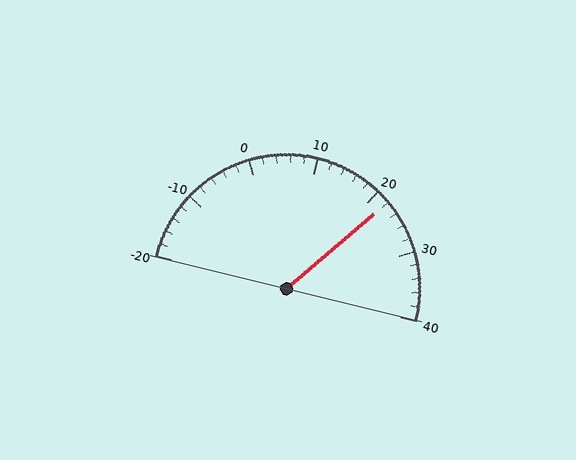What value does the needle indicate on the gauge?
The needle indicates approximately 22.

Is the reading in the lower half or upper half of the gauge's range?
The reading is in the upper half of the range (-20 to 40).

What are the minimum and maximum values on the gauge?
The gauge ranges from -20 to 40.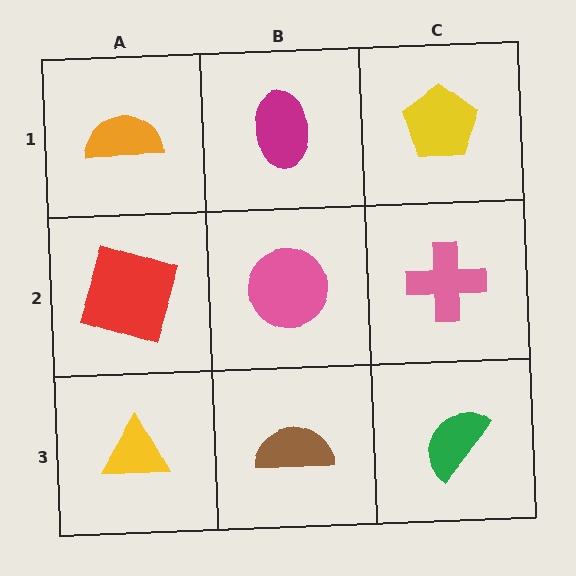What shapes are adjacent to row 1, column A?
A red square (row 2, column A), a magenta ellipse (row 1, column B).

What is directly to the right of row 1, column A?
A magenta ellipse.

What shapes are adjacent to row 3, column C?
A pink cross (row 2, column C), a brown semicircle (row 3, column B).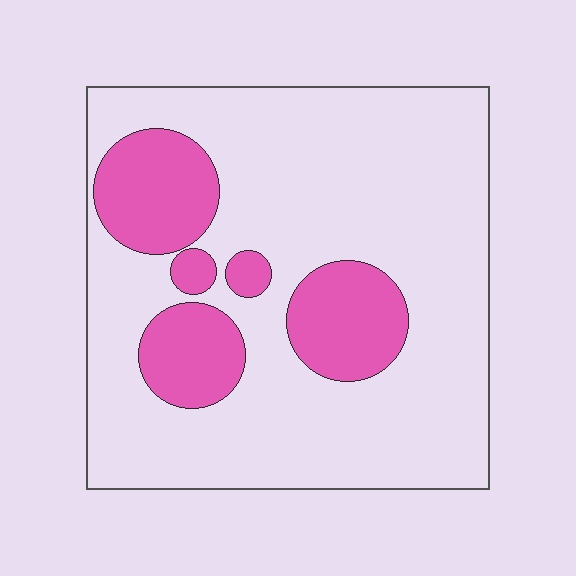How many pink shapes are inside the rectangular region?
5.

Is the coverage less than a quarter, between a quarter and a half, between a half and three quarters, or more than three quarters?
Less than a quarter.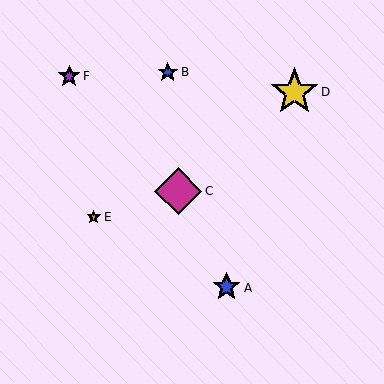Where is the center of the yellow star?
The center of the yellow star is at (294, 92).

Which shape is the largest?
The yellow star (labeled D) is the largest.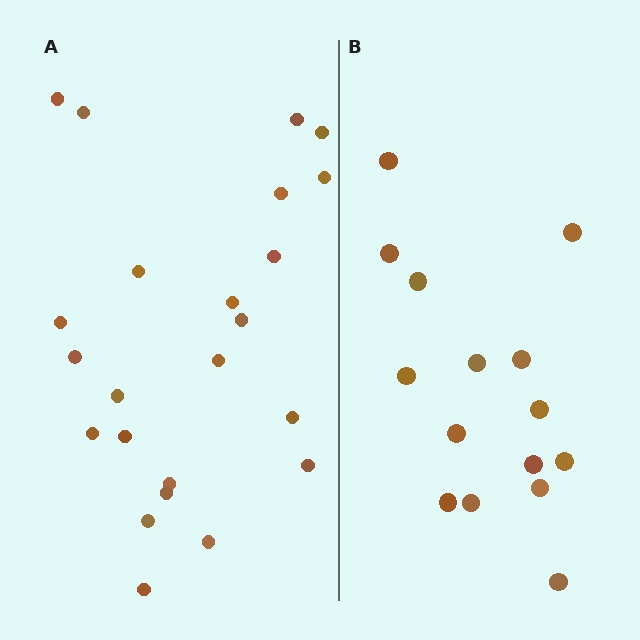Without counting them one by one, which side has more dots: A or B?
Region A (the left region) has more dots.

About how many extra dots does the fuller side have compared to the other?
Region A has roughly 8 or so more dots than region B.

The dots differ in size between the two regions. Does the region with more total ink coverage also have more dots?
No. Region B has more total ink coverage because its dots are larger, but region A actually contains more individual dots. Total area can be misleading — the number of items is what matters here.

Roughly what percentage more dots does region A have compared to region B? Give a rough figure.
About 55% more.